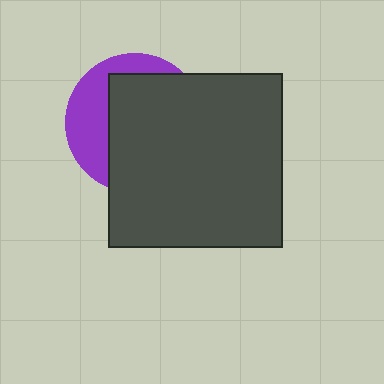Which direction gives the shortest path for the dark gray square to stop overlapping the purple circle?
Moving right gives the shortest separation.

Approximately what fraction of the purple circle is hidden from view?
Roughly 67% of the purple circle is hidden behind the dark gray square.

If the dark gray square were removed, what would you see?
You would see the complete purple circle.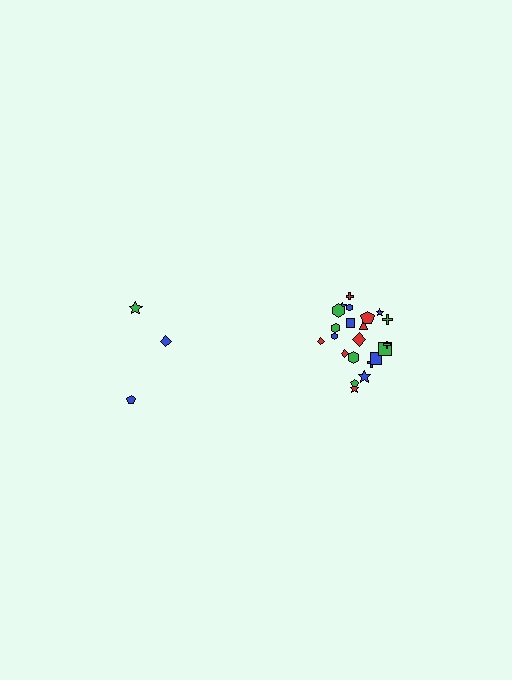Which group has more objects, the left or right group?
The right group.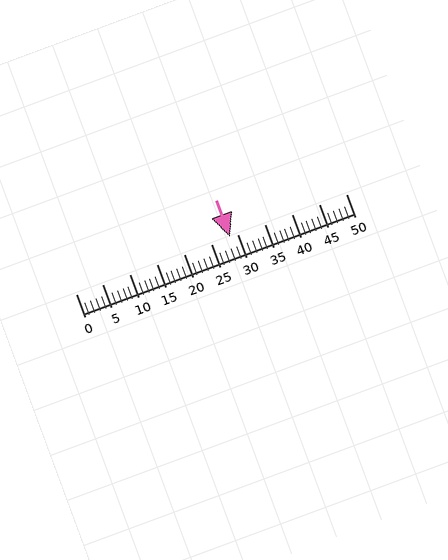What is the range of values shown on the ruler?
The ruler shows values from 0 to 50.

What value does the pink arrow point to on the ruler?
The pink arrow points to approximately 29.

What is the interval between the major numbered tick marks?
The major tick marks are spaced 5 units apart.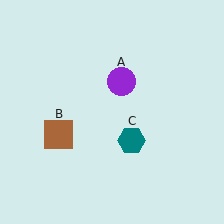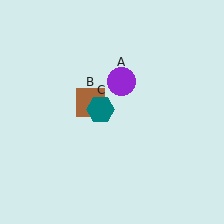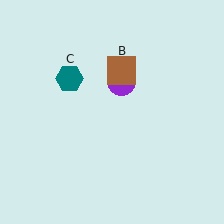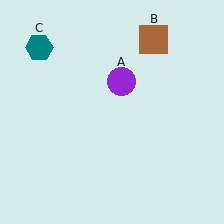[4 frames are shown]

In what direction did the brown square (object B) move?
The brown square (object B) moved up and to the right.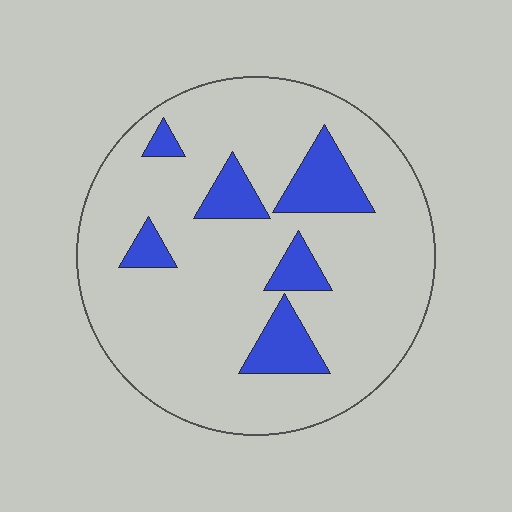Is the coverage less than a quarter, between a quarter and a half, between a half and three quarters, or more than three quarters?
Less than a quarter.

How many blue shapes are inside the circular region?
6.